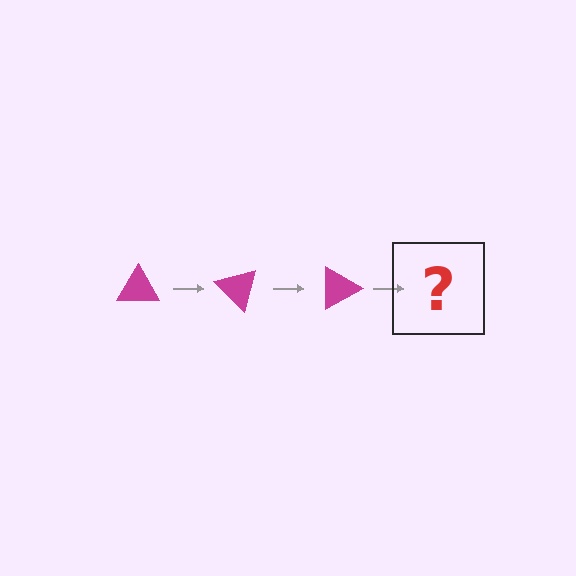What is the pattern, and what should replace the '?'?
The pattern is that the triangle rotates 45 degrees each step. The '?' should be a magenta triangle rotated 135 degrees.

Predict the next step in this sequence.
The next step is a magenta triangle rotated 135 degrees.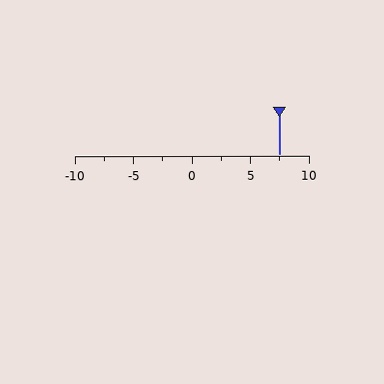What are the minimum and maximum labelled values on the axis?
The axis runs from -10 to 10.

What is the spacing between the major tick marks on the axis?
The major ticks are spaced 5 apart.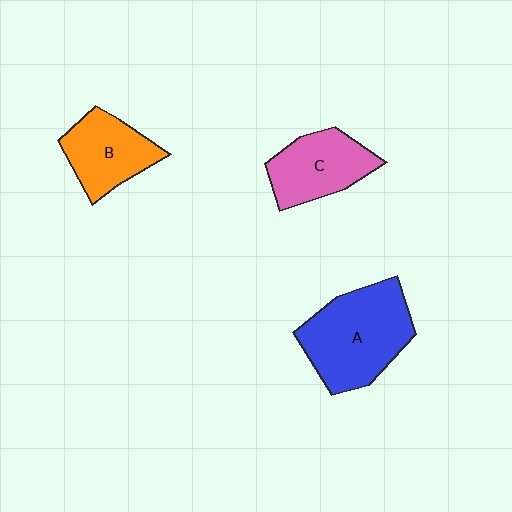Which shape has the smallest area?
Shape B (orange).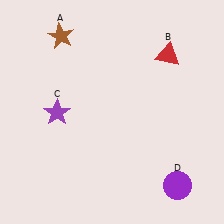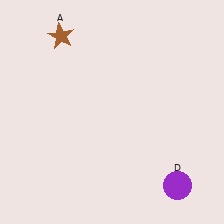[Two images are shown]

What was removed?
The purple star (C), the red triangle (B) were removed in Image 2.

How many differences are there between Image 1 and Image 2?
There are 2 differences between the two images.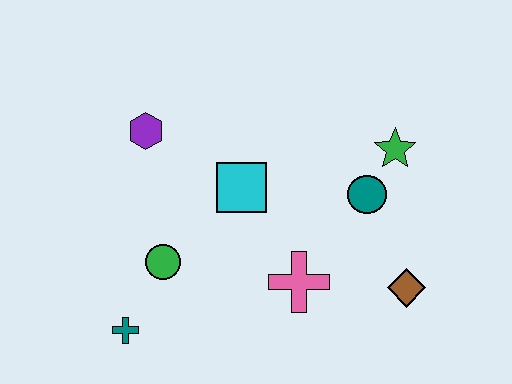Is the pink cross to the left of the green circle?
No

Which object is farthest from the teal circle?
The teal cross is farthest from the teal circle.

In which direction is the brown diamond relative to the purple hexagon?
The brown diamond is to the right of the purple hexagon.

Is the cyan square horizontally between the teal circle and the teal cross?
Yes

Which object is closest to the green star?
The teal circle is closest to the green star.